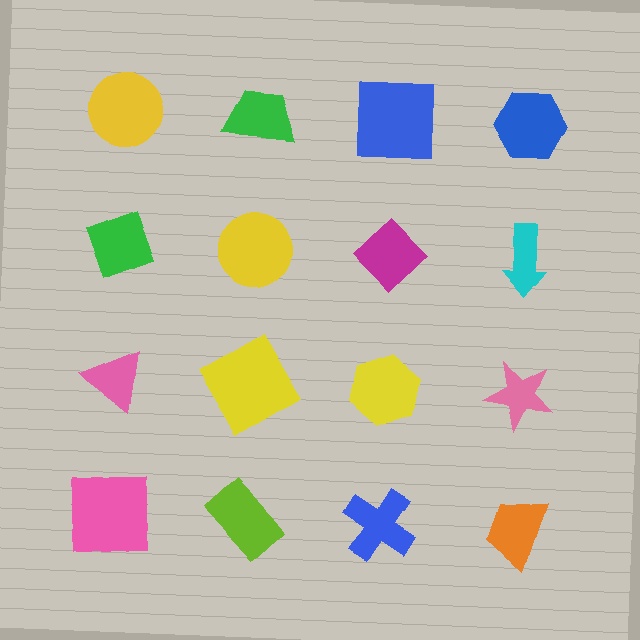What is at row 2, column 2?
A yellow circle.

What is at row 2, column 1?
A green diamond.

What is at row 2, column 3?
A magenta diamond.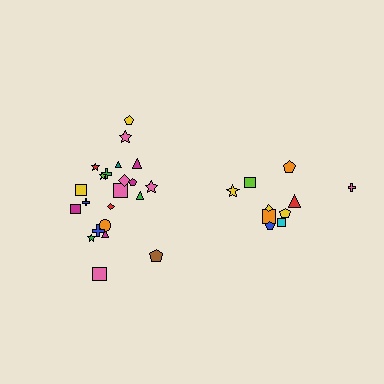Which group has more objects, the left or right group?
The left group.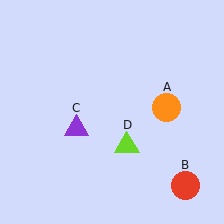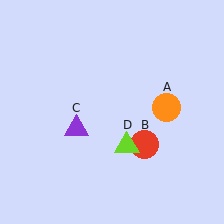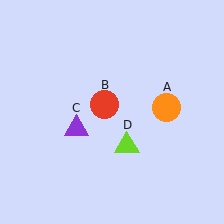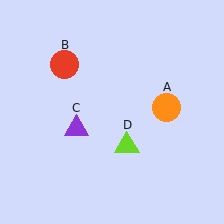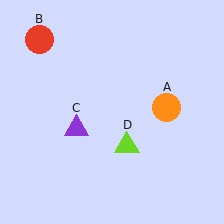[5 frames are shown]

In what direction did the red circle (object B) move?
The red circle (object B) moved up and to the left.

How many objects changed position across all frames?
1 object changed position: red circle (object B).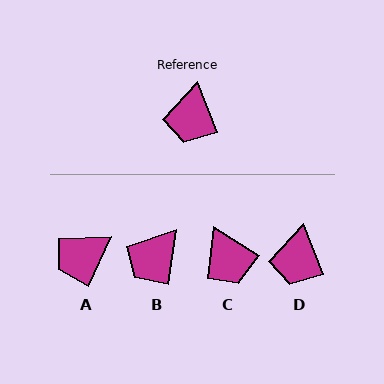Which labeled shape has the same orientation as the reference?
D.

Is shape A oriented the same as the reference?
No, it is off by about 45 degrees.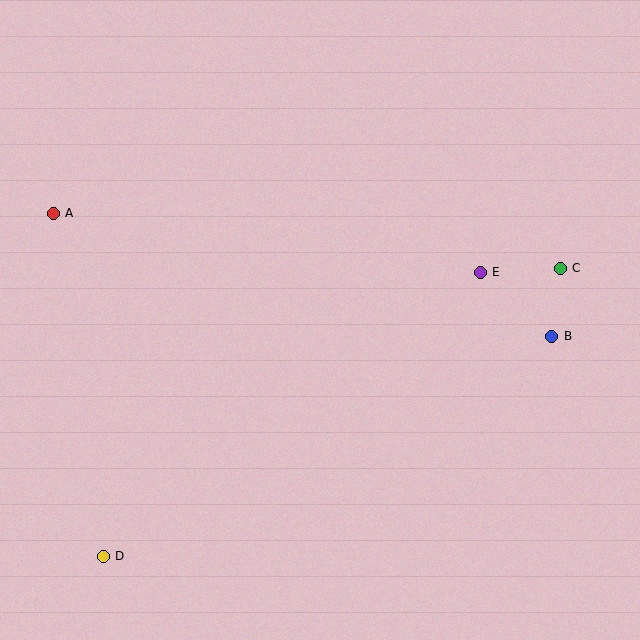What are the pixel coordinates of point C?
Point C is at (560, 268).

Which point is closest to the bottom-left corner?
Point D is closest to the bottom-left corner.